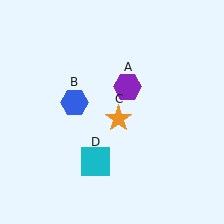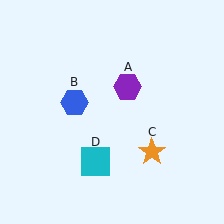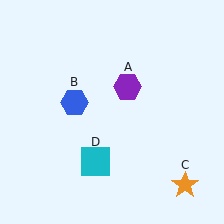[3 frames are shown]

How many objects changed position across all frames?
1 object changed position: orange star (object C).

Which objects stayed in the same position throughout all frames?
Purple hexagon (object A) and blue hexagon (object B) and cyan square (object D) remained stationary.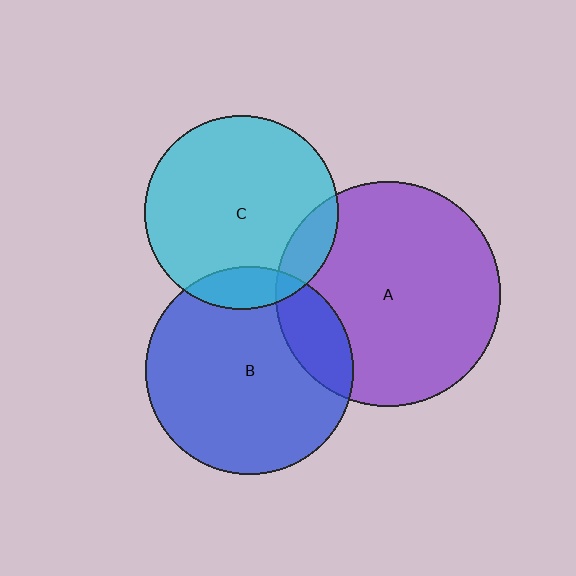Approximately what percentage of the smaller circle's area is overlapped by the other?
Approximately 10%.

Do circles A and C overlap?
Yes.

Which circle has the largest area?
Circle A (purple).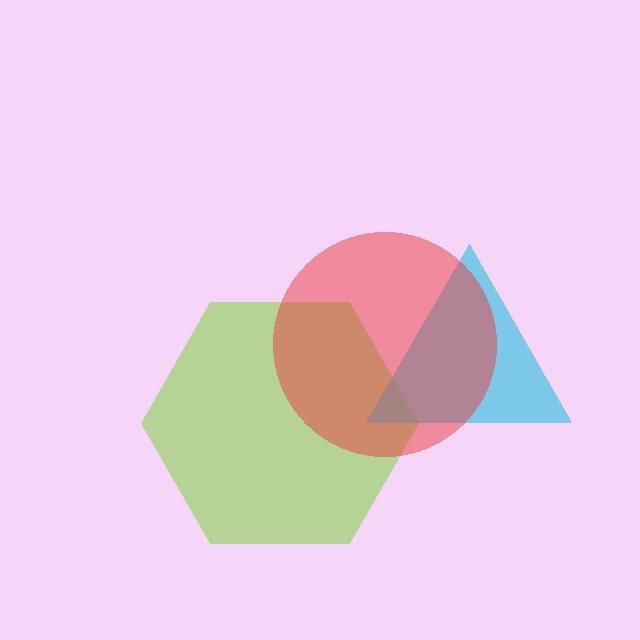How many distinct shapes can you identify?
There are 3 distinct shapes: a lime hexagon, a cyan triangle, a red circle.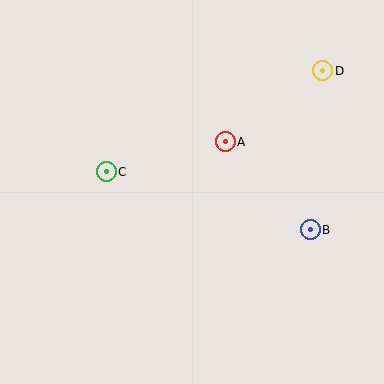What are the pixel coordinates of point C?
Point C is at (106, 172).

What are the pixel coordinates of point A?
Point A is at (225, 142).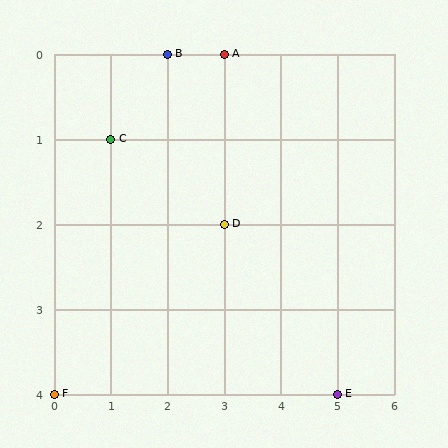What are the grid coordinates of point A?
Point A is at grid coordinates (3, 0).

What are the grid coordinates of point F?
Point F is at grid coordinates (0, 4).